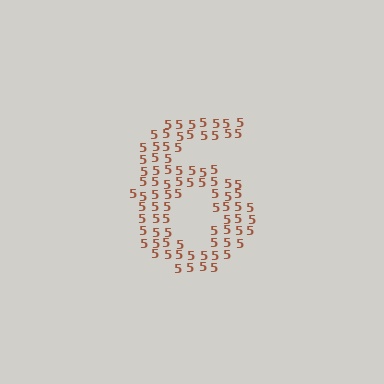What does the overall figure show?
The overall figure shows the digit 6.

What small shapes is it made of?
It is made of small digit 5's.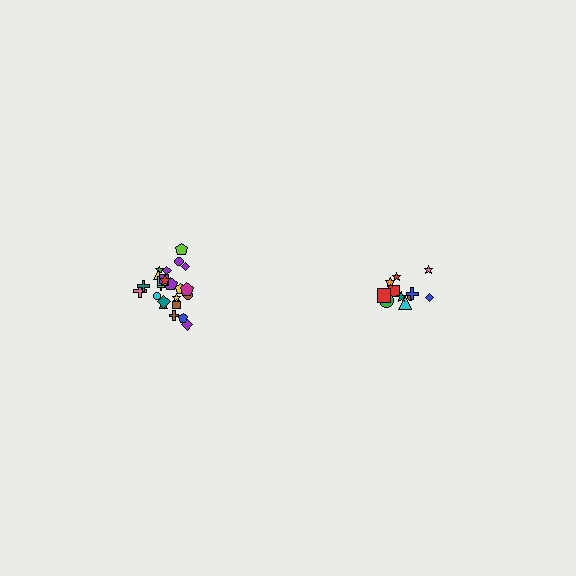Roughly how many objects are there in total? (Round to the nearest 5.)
Roughly 35 objects in total.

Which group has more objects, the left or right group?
The left group.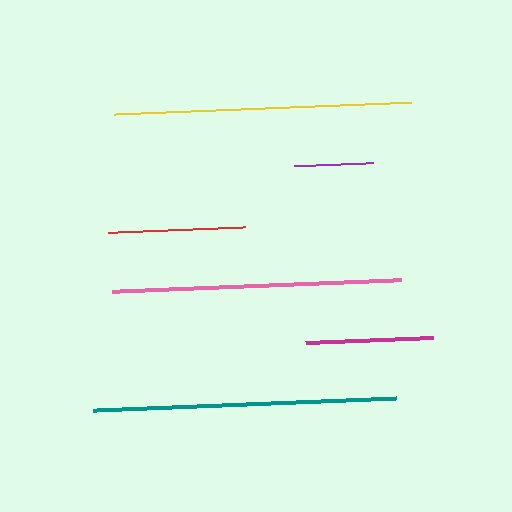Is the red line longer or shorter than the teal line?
The teal line is longer than the red line.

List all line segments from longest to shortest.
From longest to shortest: teal, yellow, pink, red, magenta, purple.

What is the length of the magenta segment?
The magenta segment is approximately 129 pixels long.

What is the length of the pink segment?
The pink segment is approximately 289 pixels long.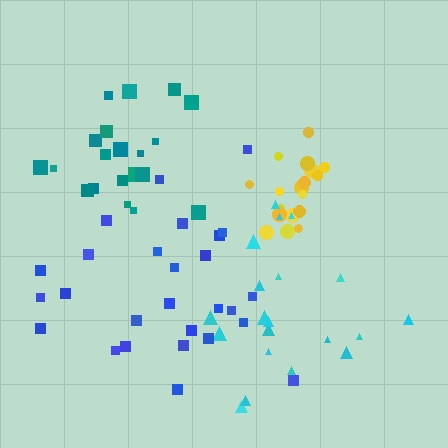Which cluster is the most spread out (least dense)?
Cyan.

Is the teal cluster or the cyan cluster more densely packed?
Teal.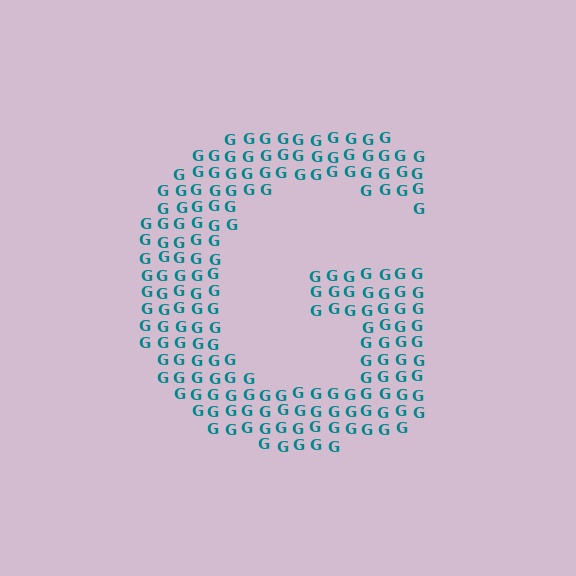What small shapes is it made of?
It is made of small letter G's.